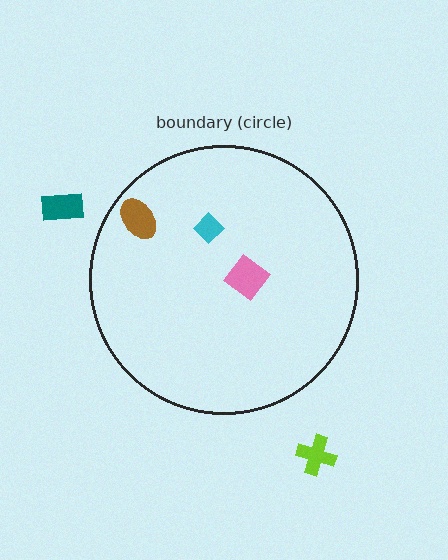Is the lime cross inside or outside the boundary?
Outside.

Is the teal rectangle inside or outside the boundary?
Outside.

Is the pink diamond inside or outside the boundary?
Inside.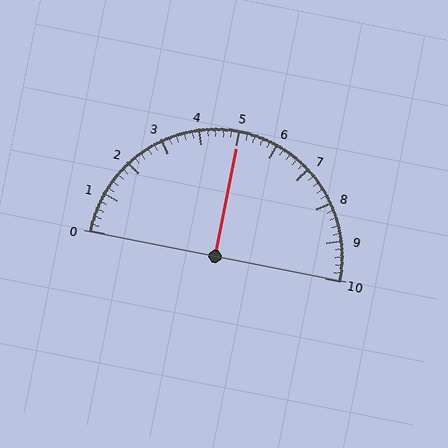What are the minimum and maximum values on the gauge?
The gauge ranges from 0 to 10.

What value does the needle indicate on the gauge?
The needle indicates approximately 5.0.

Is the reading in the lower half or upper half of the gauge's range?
The reading is in the upper half of the range (0 to 10).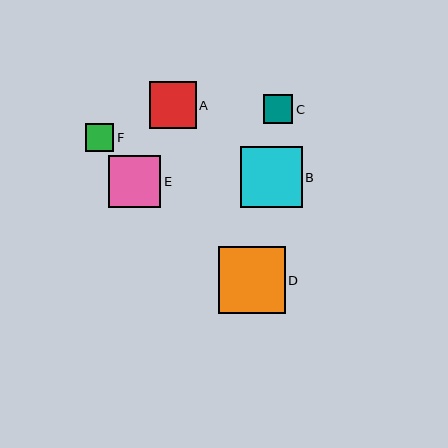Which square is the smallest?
Square F is the smallest with a size of approximately 29 pixels.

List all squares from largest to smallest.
From largest to smallest: D, B, E, A, C, F.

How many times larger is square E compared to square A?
Square E is approximately 1.1 times the size of square A.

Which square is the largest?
Square D is the largest with a size of approximately 67 pixels.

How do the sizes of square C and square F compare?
Square C and square F are approximately the same size.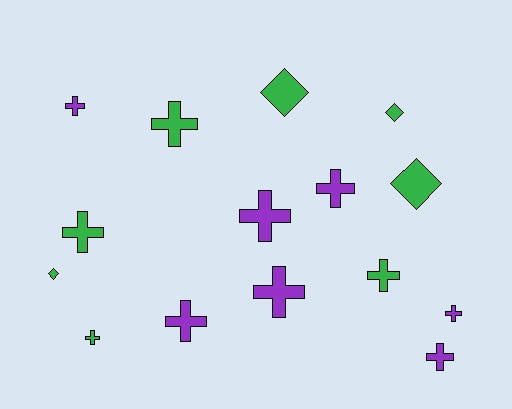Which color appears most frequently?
Green, with 8 objects.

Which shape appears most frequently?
Cross, with 11 objects.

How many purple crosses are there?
There are 7 purple crosses.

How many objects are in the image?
There are 15 objects.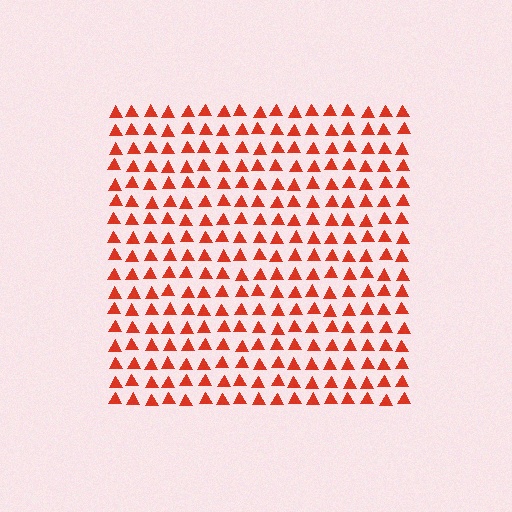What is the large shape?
The large shape is a square.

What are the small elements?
The small elements are triangles.